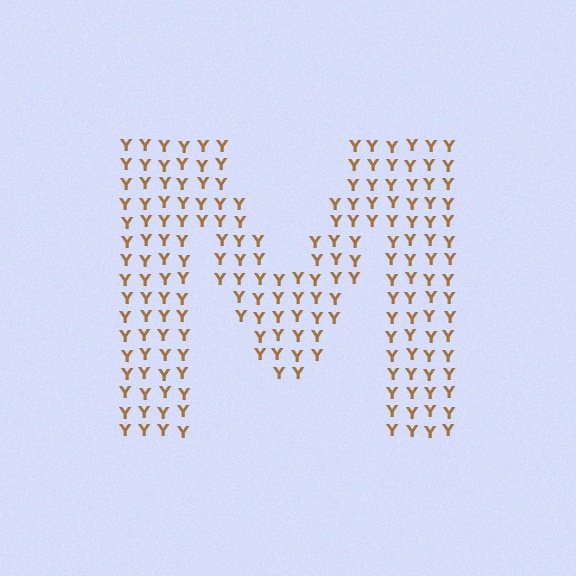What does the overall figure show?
The overall figure shows the letter M.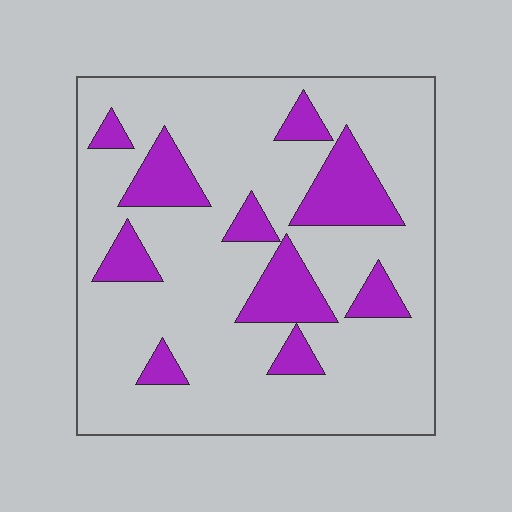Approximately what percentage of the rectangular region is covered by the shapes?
Approximately 20%.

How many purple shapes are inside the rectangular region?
10.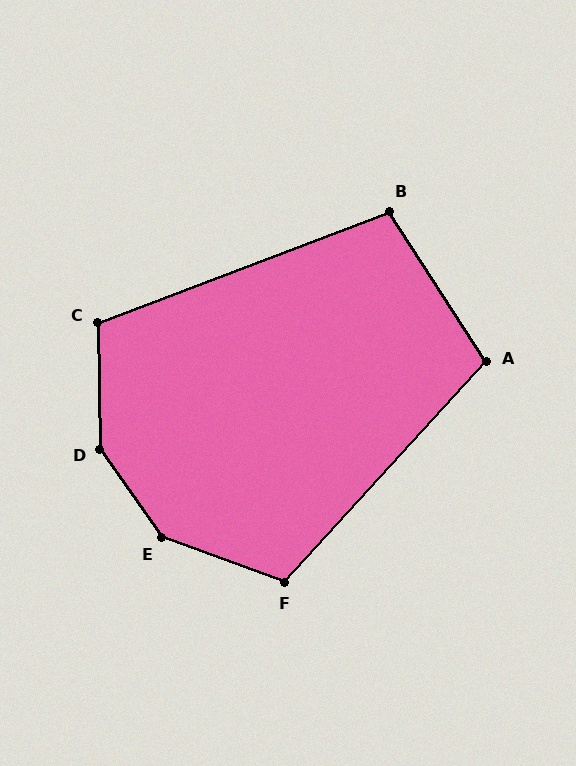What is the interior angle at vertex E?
Approximately 145 degrees (obtuse).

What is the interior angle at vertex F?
Approximately 112 degrees (obtuse).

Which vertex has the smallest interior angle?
B, at approximately 102 degrees.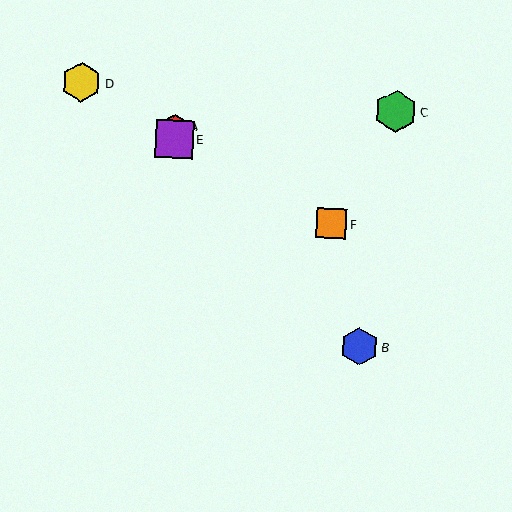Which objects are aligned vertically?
Objects A, E are aligned vertically.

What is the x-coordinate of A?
Object A is at x≈175.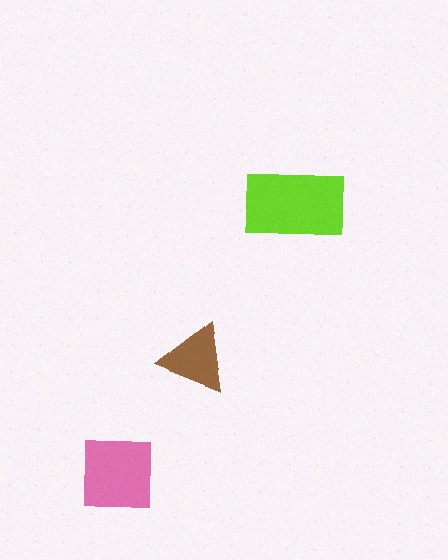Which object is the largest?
The lime rectangle.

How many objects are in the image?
There are 3 objects in the image.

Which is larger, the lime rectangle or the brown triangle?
The lime rectangle.